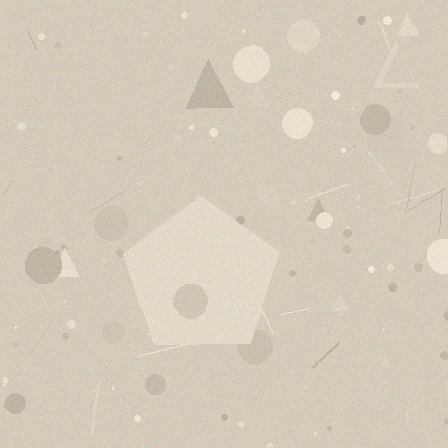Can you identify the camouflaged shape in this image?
The camouflaged shape is a pentagon.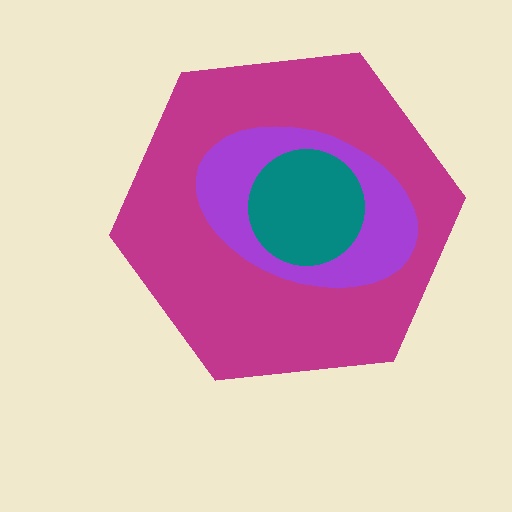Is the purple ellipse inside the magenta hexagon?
Yes.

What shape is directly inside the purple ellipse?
The teal circle.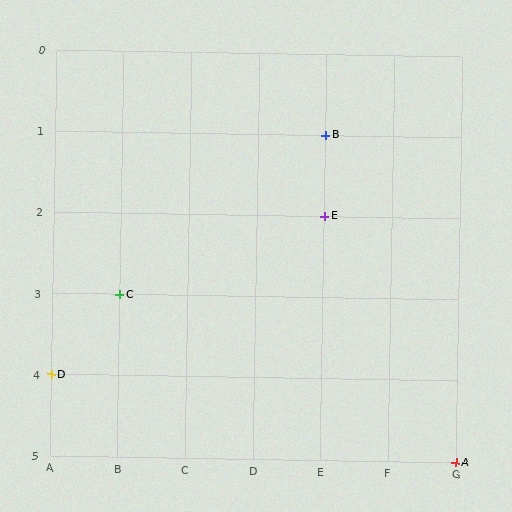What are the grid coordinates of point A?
Point A is at grid coordinates (G, 5).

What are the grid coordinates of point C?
Point C is at grid coordinates (B, 3).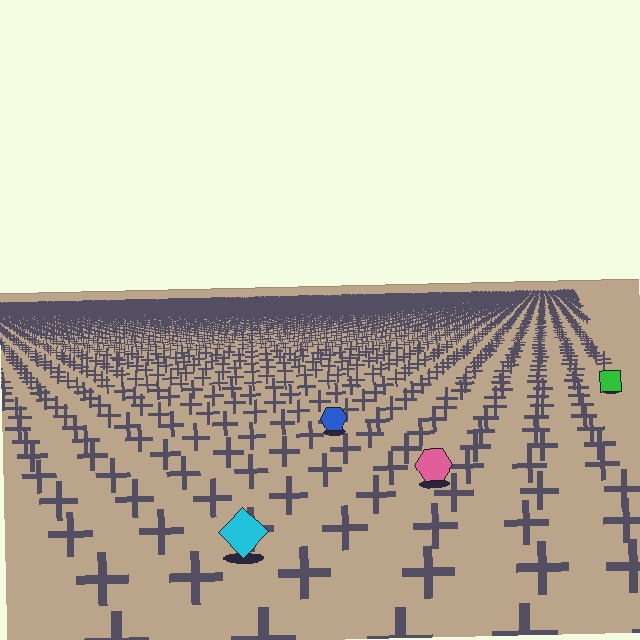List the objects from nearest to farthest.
From nearest to farthest: the cyan diamond, the pink hexagon, the blue hexagon, the green square.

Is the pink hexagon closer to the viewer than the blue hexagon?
Yes. The pink hexagon is closer — you can tell from the texture gradient: the ground texture is coarser near it.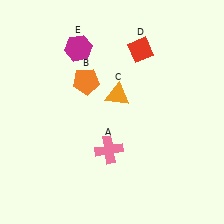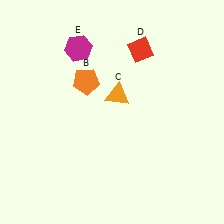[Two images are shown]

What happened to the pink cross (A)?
The pink cross (A) was removed in Image 2. It was in the bottom-left area of Image 1.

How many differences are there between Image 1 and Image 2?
There is 1 difference between the two images.